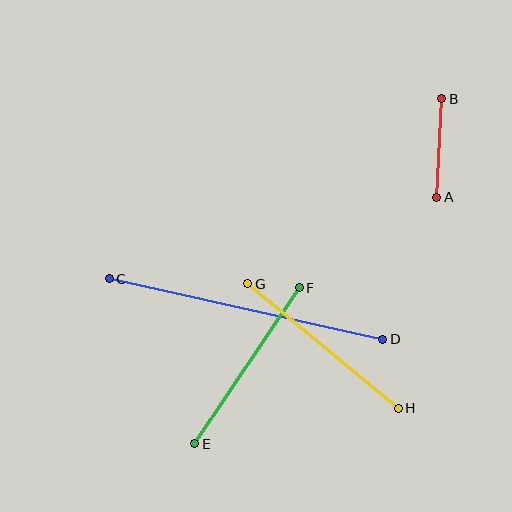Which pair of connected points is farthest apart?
Points C and D are farthest apart.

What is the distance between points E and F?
The distance is approximately 188 pixels.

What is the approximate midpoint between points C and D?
The midpoint is at approximately (246, 309) pixels.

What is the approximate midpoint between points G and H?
The midpoint is at approximately (323, 346) pixels.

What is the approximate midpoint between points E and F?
The midpoint is at approximately (247, 366) pixels.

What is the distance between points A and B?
The distance is approximately 98 pixels.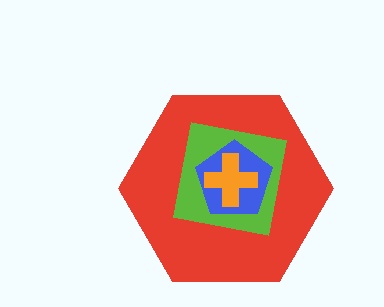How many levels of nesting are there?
4.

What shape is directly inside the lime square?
The blue pentagon.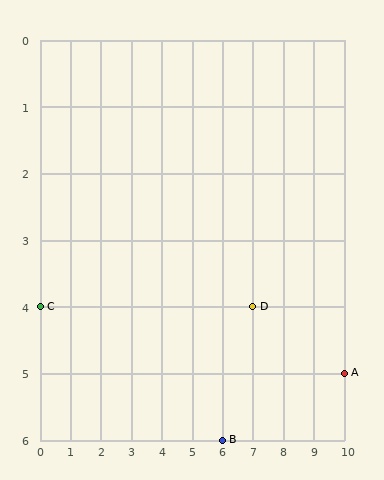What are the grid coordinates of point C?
Point C is at grid coordinates (0, 4).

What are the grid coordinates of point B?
Point B is at grid coordinates (6, 6).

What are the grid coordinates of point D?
Point D is at grid coordinates (7, 4).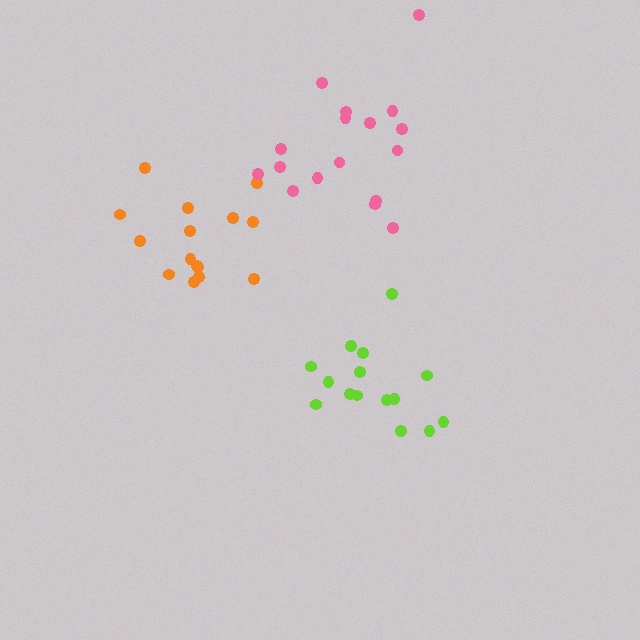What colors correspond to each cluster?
The clusters are colored: orange, pink, lime.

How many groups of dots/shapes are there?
There are 3 groups.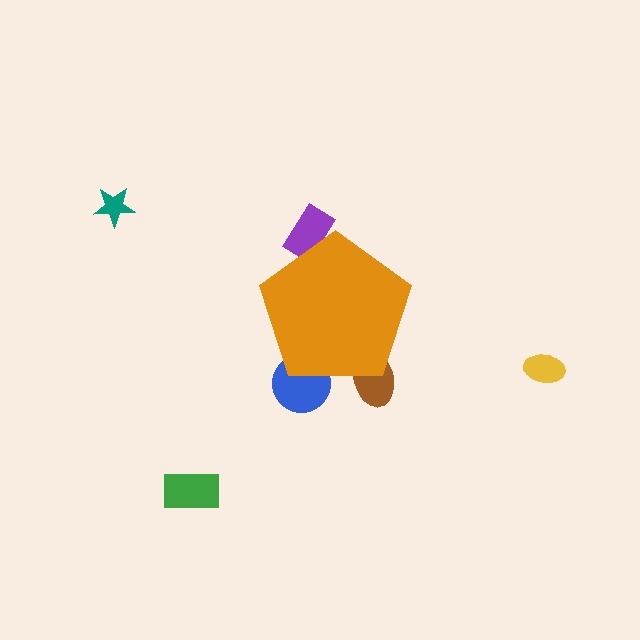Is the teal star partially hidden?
No, the teal star is fully visible.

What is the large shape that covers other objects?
An orange pentagon.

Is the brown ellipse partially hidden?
Yes, the brown ellipse is partially hidden behind the orange pentagon.